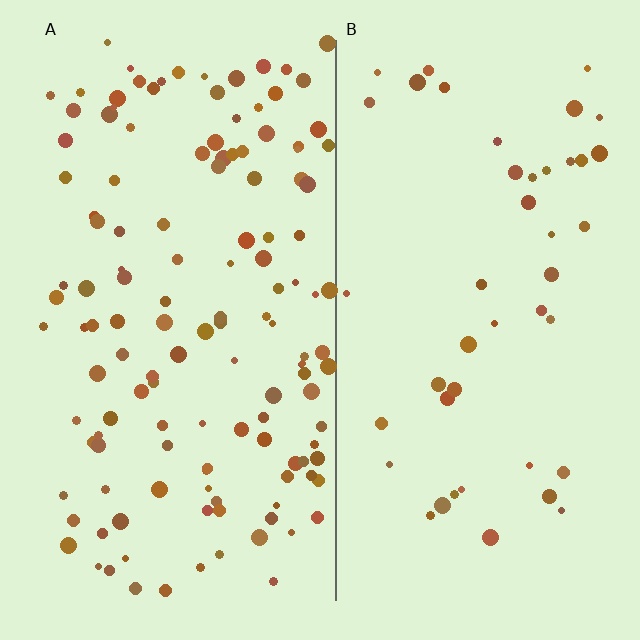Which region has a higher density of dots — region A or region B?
A (the left).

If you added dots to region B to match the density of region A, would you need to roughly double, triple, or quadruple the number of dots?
Approximately triple.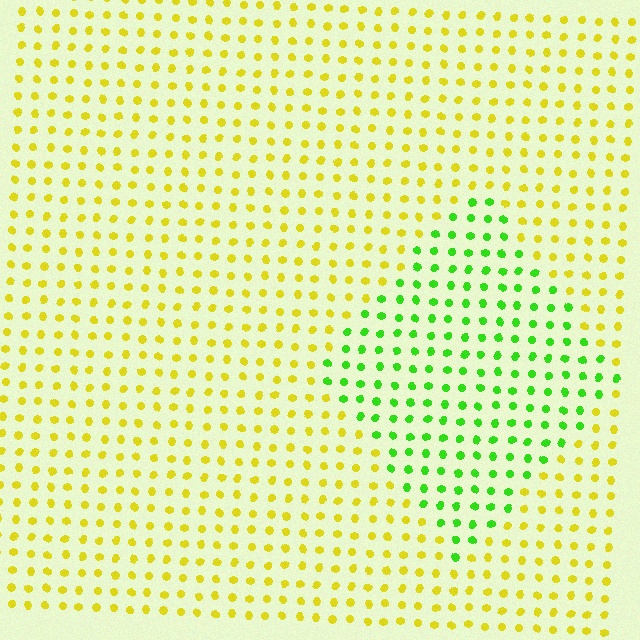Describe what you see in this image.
The image is filled with small yellow elements in a uniform arrangement. A diamond-shaped region is visible where the elements are tinted to a slightly different hue, forming a subtle color boundary.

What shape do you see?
I see a diamond.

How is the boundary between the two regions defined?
The boundary is defined purely by a slight shift in hue (about 55 degrees). Spacing, size, and orientation are identical on both sides.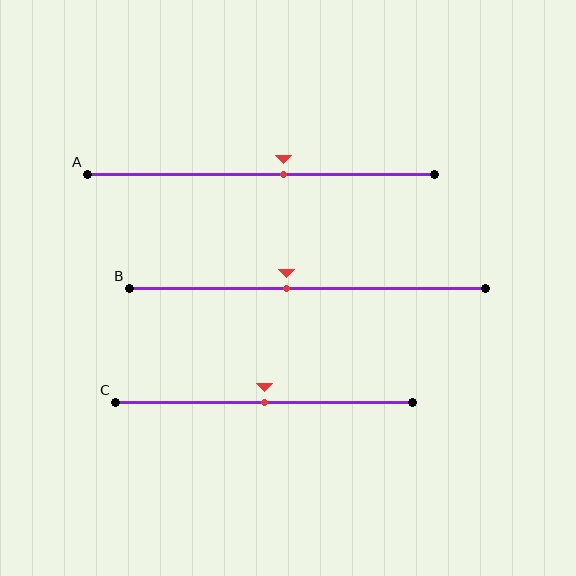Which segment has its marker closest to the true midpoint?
Segment C has its marker closest to the true midpoint.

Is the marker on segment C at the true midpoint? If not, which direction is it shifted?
Yes, the marker on segment C is at the true midpoint.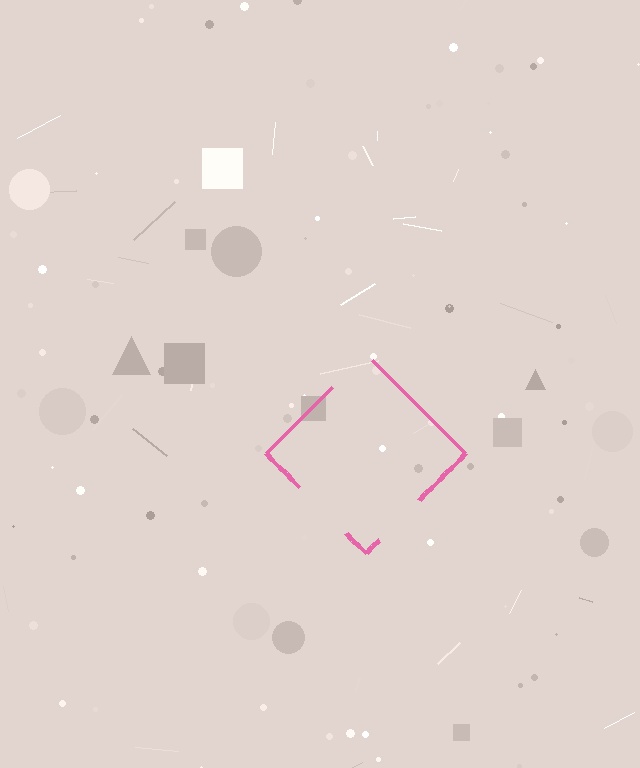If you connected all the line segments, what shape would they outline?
They would outline a diamond.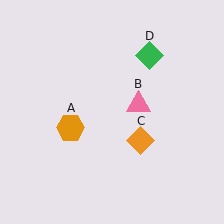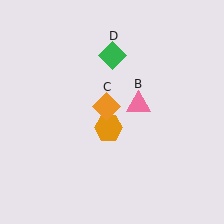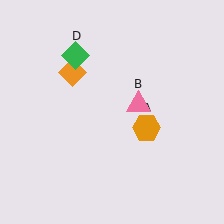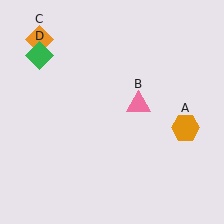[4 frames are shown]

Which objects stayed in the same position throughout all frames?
Pink triangle (object B) remained stationary.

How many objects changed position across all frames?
3 objects changed position: orange hexagon (object A), orange diamond (object C), green diamond (object D).